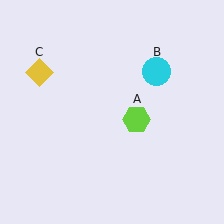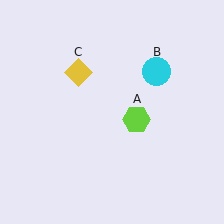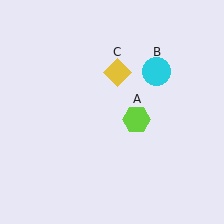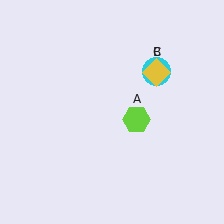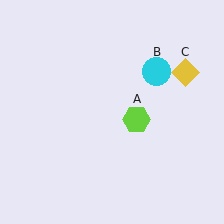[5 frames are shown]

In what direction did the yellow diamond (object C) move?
The yellow diamond (object C) moved right.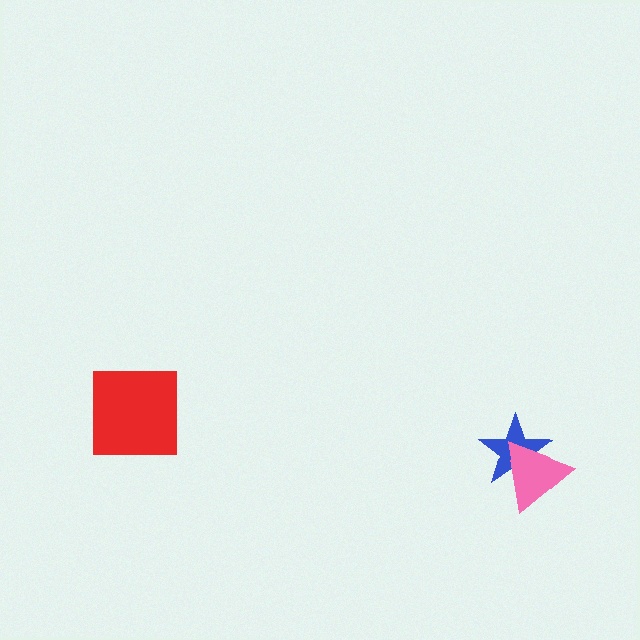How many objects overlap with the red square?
0 objects overlap with the red square.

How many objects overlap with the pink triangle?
1 object overlaps with the pink triangle.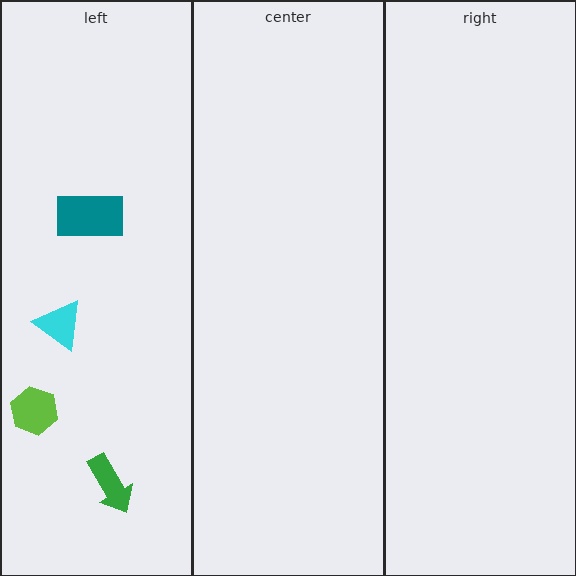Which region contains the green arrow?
The left region.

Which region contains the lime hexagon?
The left region.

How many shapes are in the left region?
4.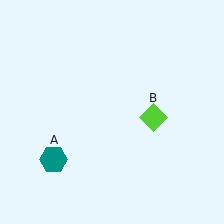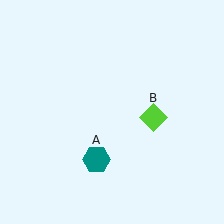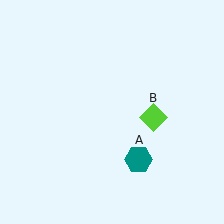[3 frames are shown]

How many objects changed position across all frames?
1 object changed position: teal hexagon (object A).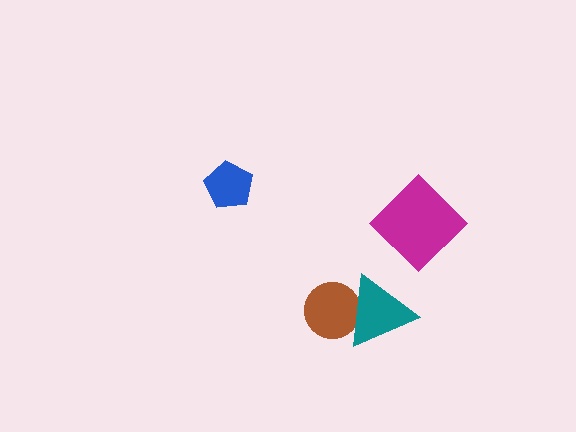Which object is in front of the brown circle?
The teal triangle is in front of the brown circle.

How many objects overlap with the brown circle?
1 object overlaps with the brown circle.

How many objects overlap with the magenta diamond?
0 objects overlap with the magenta diamond.